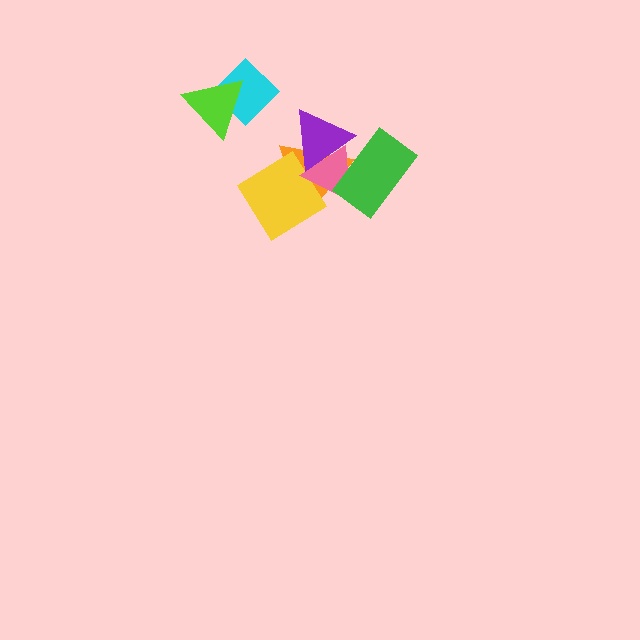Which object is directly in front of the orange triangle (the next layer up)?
The yellow diamond is directly in front of the orange triangle.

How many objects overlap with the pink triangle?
4 objects overlap with the pink triangle.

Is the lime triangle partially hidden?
No, no other shape covers it.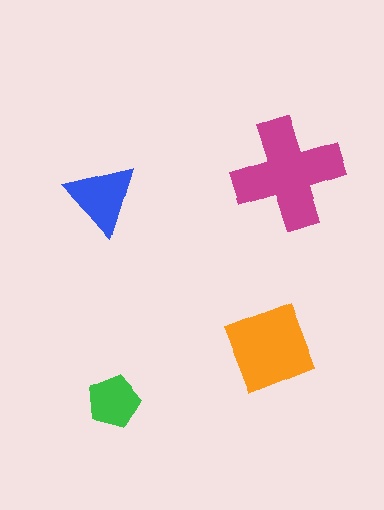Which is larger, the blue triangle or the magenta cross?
The magenta cross.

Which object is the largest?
The magenta cross.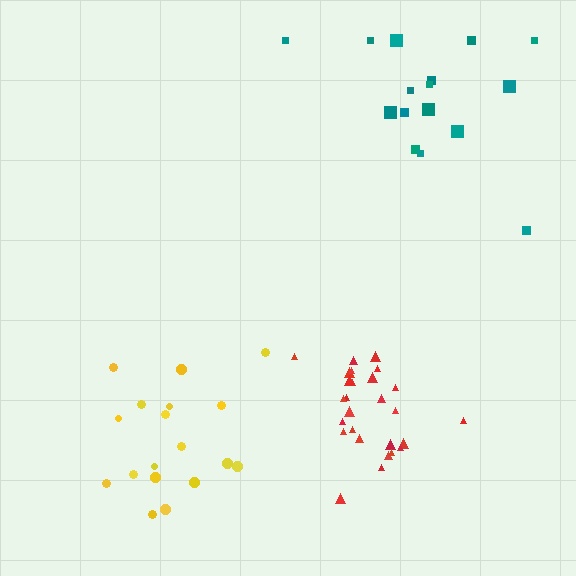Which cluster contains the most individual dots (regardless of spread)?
Red (27).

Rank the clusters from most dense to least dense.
red, yellow, teal.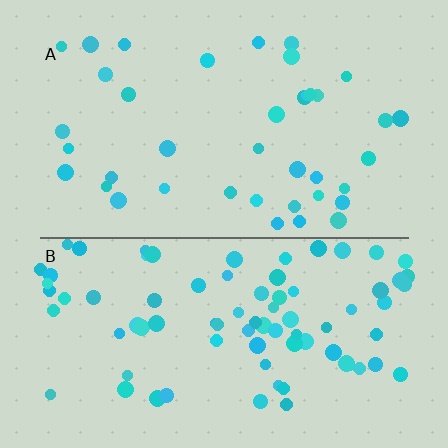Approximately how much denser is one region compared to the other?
Approximately 2.0× — region B over region A.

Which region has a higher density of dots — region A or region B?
B (the bottom).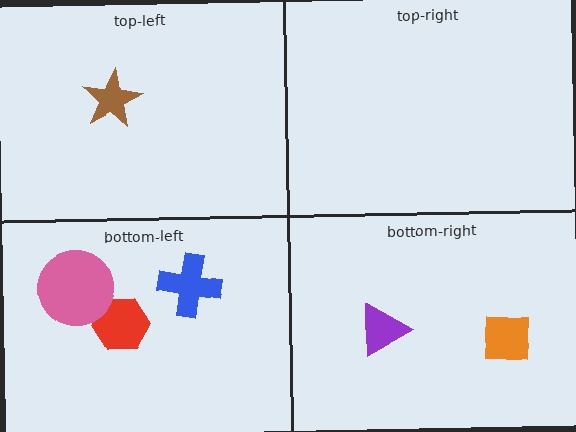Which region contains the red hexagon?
The bottom-left region.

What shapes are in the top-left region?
The brown star.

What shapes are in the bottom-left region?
The red hexagon, the blue cross, the pink circle.